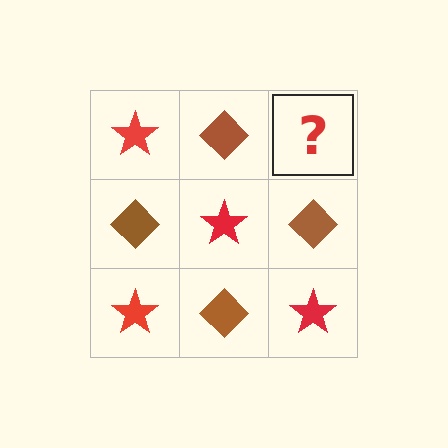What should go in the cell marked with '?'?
The missing cell should contain a red star.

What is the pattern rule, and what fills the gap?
The rule is that it alternates red star and brown diamond in a checkerboard pattern. The gap should be filled with a red star.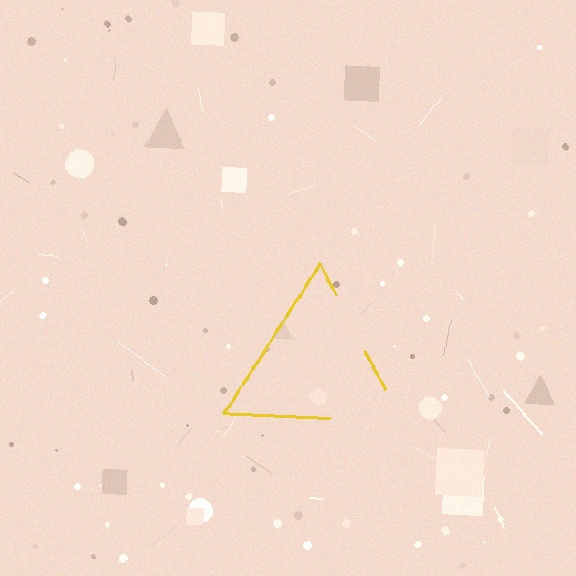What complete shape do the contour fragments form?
The contour fragments form a triangle.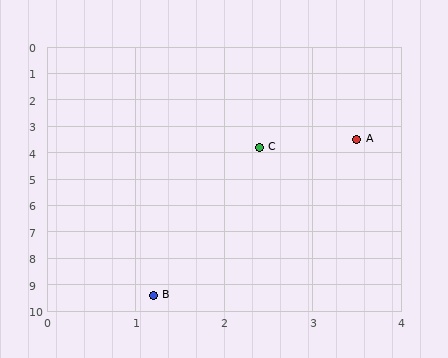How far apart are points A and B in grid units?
Points A and B are about 6.3 grid units apart.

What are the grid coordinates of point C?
Point C is at approximately (2.4, 3.8).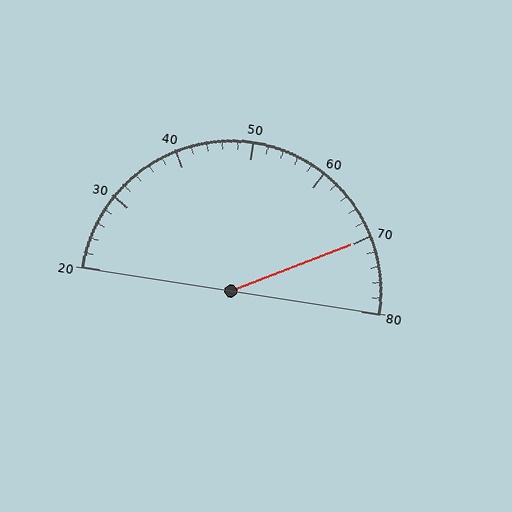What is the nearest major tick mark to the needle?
The nearest major tick mark is 70.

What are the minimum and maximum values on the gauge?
The gauge ranges from 20 to 80.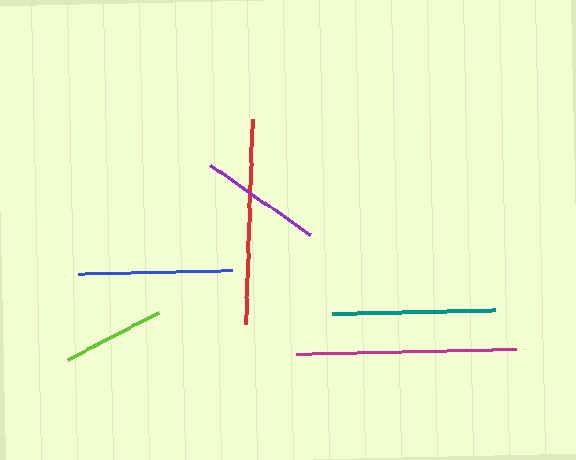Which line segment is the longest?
The magenta line is the longest at approximately 220 pixels.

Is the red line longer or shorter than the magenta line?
The magenta line is longer than the red line.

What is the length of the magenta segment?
The magenta segment is approximately 220 pixels long.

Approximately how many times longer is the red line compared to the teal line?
The red line is approximately 1.3 times the length of the teal line.